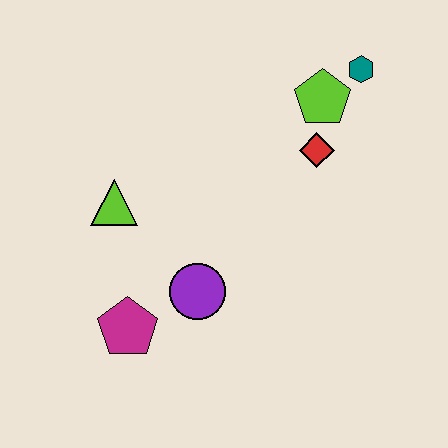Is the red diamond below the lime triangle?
No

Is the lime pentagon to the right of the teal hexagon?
No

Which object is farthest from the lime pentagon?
The magenta pentagon is farthest from the lime pentagon.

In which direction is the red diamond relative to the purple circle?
The red diamond is above the purple circle.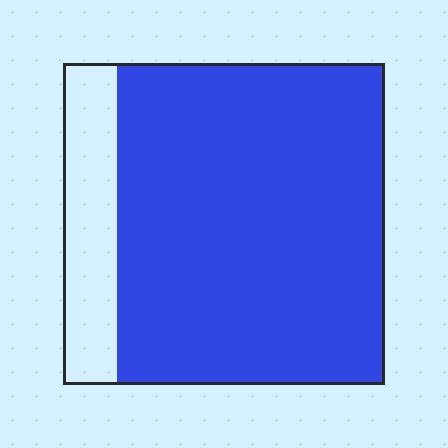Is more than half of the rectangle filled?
Yes.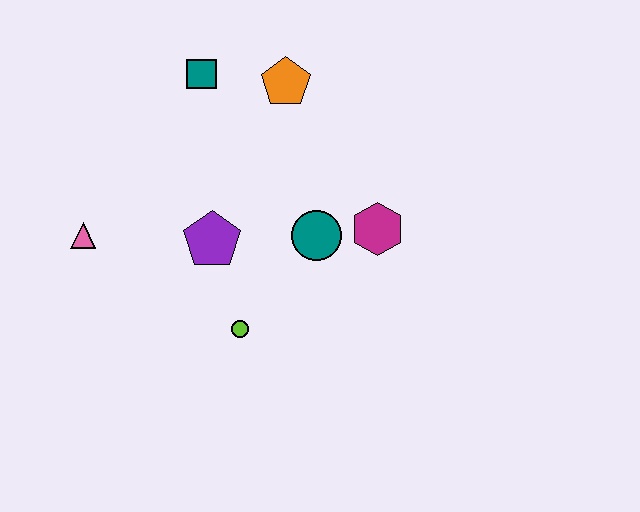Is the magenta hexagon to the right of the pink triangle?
Yes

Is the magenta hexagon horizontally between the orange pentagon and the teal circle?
No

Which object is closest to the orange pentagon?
The teal square is closest to the orange pentagon.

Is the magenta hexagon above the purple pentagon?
Yes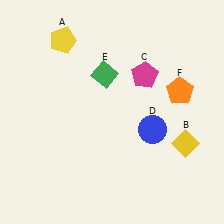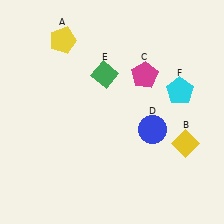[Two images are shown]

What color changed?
The pentagon (F) changed from orange in Image 1 to cyan in Image 2.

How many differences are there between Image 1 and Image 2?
There is 1 difference between the two images.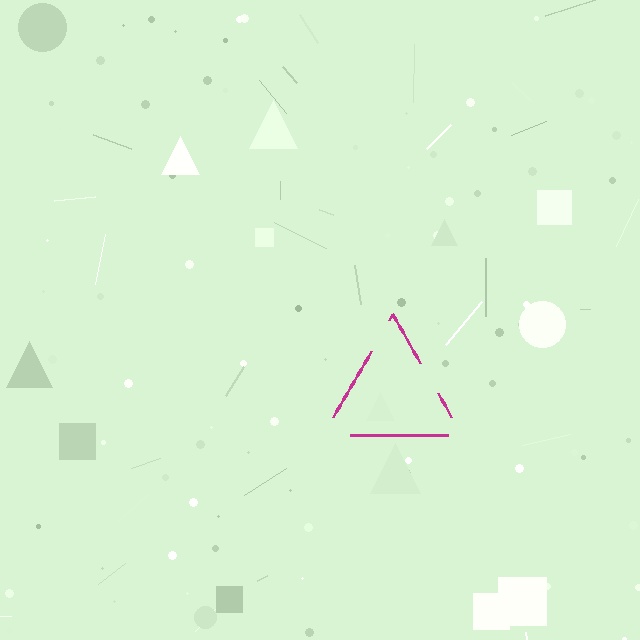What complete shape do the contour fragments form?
The contour fragments form a triangle.